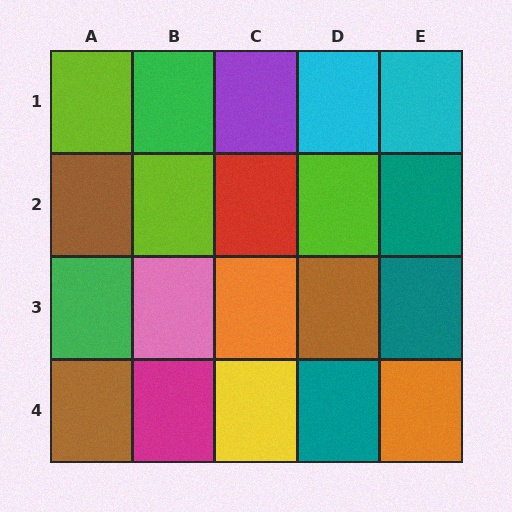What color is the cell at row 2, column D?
Lime.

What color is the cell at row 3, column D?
Brown.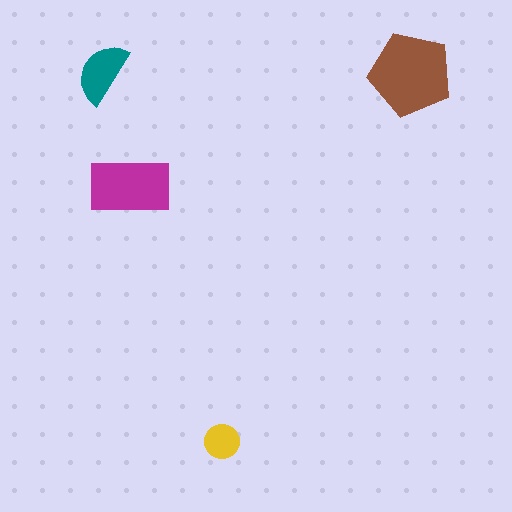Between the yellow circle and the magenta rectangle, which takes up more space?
The magenta rectangle.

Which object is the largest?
The brown pentagon.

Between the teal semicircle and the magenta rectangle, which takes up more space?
The magenta rectangle.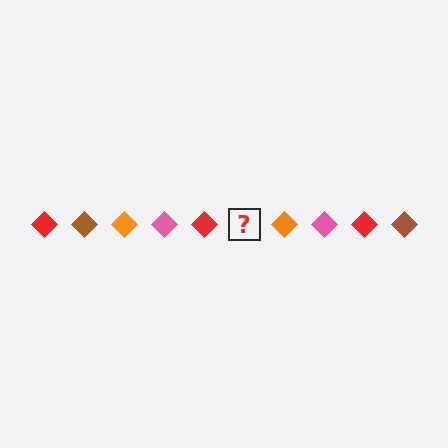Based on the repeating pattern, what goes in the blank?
The blank should be a brown diamond.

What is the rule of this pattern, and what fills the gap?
The rule is that the pattern cycles through red, brown, orange, pink diamonds. The gap should be filled with a brown diamond.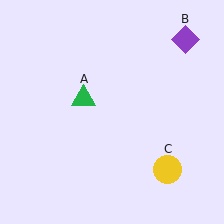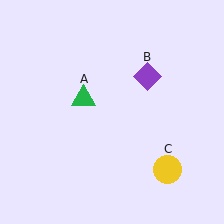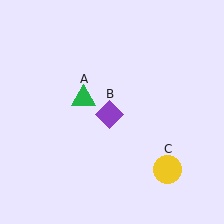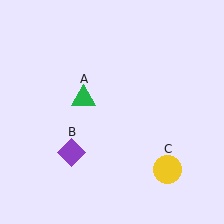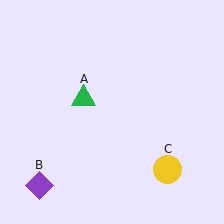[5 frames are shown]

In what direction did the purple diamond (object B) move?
The purple diamond (object B) moved down and to the left.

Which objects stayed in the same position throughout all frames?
Green triangle (object A) and yellow circle (object C) remained stationary.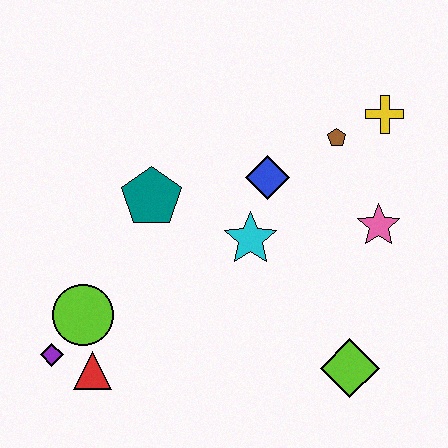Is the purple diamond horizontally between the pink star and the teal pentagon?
No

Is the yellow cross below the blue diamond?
No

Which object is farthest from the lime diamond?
The purple diamond is farthest from the lime diamond.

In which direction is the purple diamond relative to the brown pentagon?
The purple diamond is to the left of the brown pentagon.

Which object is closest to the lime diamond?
The pink star is closest to the lime diamond.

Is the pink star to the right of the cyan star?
Yes